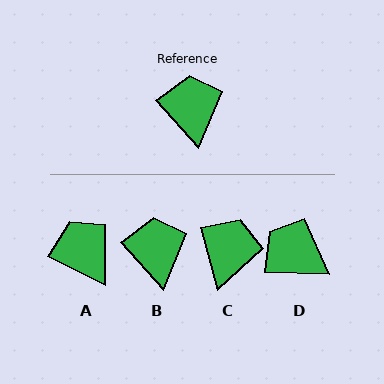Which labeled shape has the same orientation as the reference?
B.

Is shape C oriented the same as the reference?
No, it is off by about 25 degrees.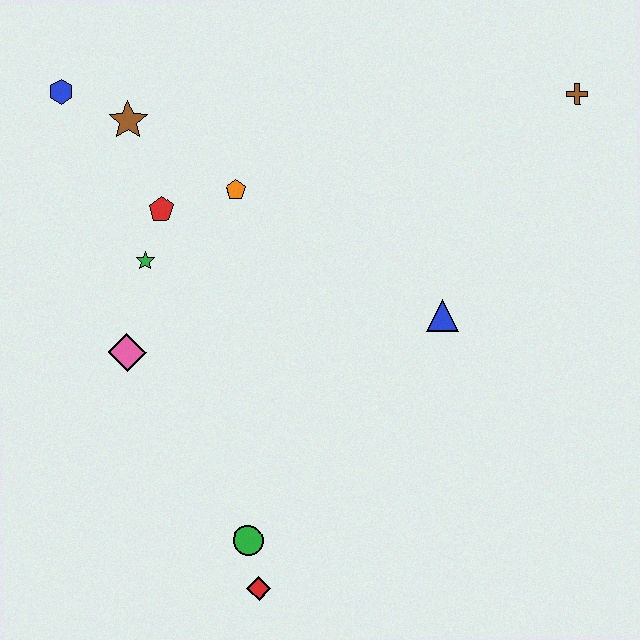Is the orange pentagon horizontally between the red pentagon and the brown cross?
Yes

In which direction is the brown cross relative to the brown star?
The brown cross is to the right of the brown star.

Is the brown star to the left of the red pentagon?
Yes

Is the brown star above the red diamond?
Yes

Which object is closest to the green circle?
The red diamond is closest to the green circle.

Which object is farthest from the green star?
The brown cross is farthest from the green star.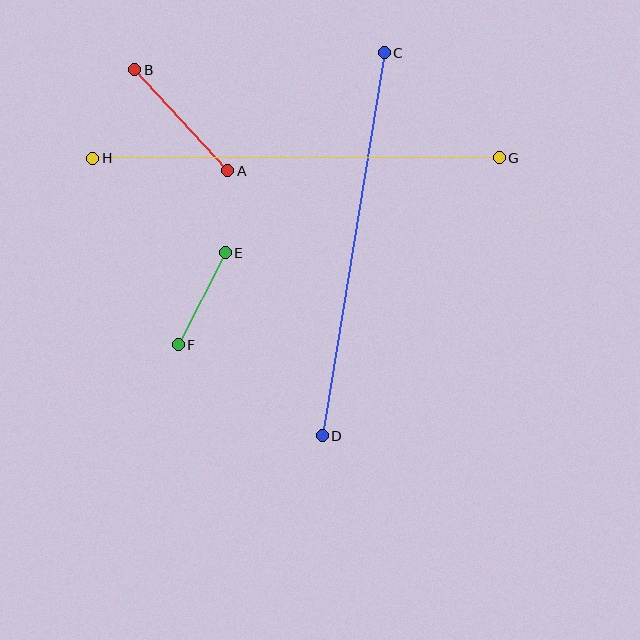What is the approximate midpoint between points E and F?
The midpoint is at approximately (202, 299) pixels.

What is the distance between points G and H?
The distance is approximately 407 pixels.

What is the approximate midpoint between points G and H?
The midpoint is at approximately (296, 158) pixels.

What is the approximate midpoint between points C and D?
The midpoint is at approximately (353, 244) pixels.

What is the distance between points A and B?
The distance is approximately 137 pixels.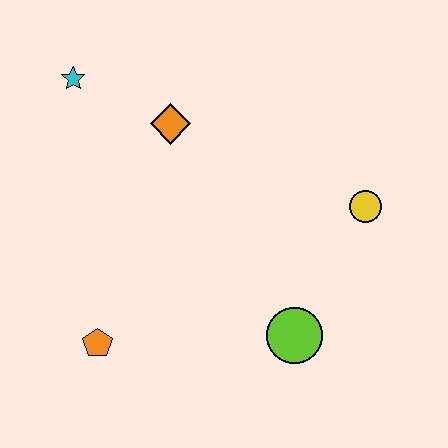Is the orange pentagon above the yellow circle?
No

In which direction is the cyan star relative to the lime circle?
The cyan star is above the lime circle.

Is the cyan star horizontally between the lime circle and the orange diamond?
No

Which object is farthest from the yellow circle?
The cyan star is farthest from the yellow circle.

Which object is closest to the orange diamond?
The cyan star is closest to the orange diamond.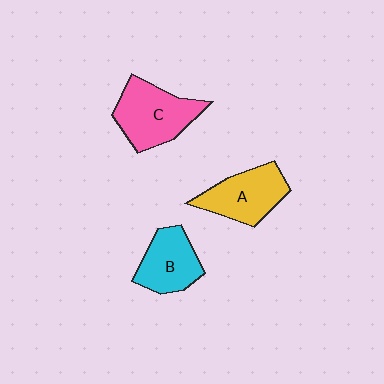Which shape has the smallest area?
Shape B (cyan).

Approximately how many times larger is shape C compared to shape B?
Approximately 1.3 times.